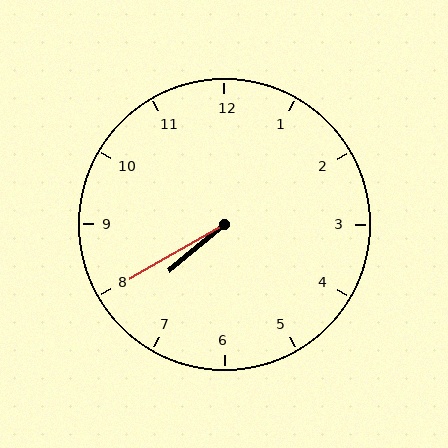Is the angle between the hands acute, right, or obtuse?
It is acute.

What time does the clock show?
7:40.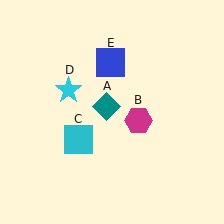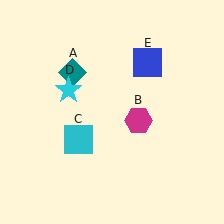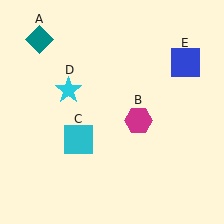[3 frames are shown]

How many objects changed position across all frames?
2 objects changed position: teal diamond (object A), blue square (object E).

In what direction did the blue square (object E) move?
The blue square (object E) moved right.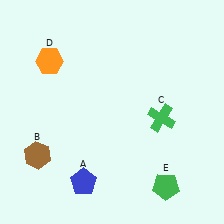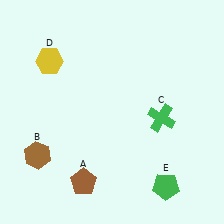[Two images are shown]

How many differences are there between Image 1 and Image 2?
There are 2 differences between the two images.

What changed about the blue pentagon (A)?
In Image 1, A is blue. In Image 2, it changed to brown.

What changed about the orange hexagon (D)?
In Image 1, D is orange. In Image 2, it changed to yellow.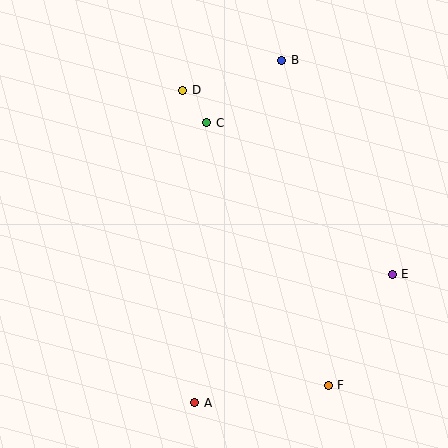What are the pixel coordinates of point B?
Point B is at (282, 60).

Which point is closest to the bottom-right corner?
Point F is closest to the bottom-right corner.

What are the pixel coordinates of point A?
Point A is at (195, 403).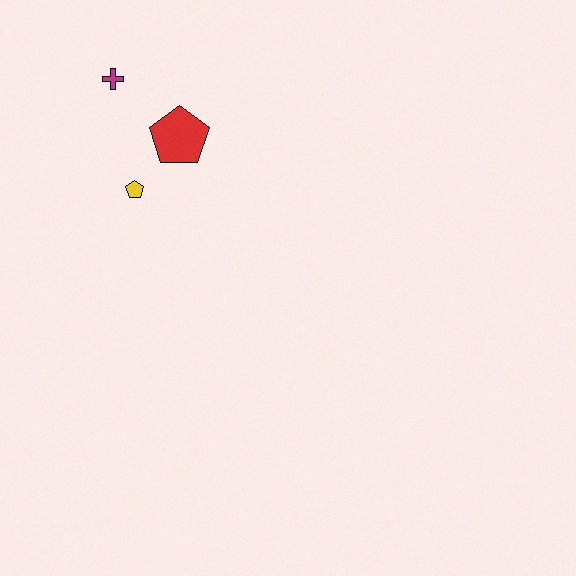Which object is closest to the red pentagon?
The yellow pentagon is closest to the red pentagon.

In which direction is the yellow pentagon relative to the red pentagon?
The yellow pentagon is below the red pentagon.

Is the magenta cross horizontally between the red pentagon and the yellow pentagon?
No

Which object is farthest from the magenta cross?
The yellow pentagon is farthest from the magenta cross.